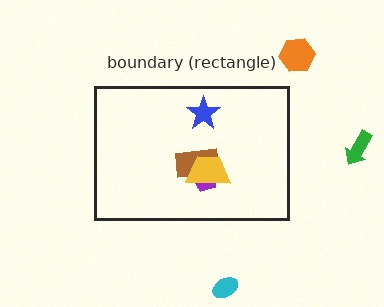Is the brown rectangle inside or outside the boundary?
Inside.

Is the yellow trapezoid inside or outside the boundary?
Inside.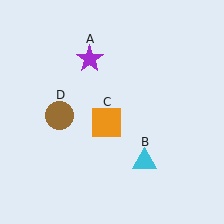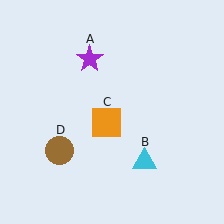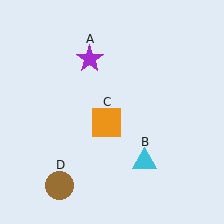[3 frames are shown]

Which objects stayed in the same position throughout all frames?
Purple star (object A) and cyan triangle (object B) and orange square (object C) remained stationary.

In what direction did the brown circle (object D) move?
The brown circle (object D) moved down.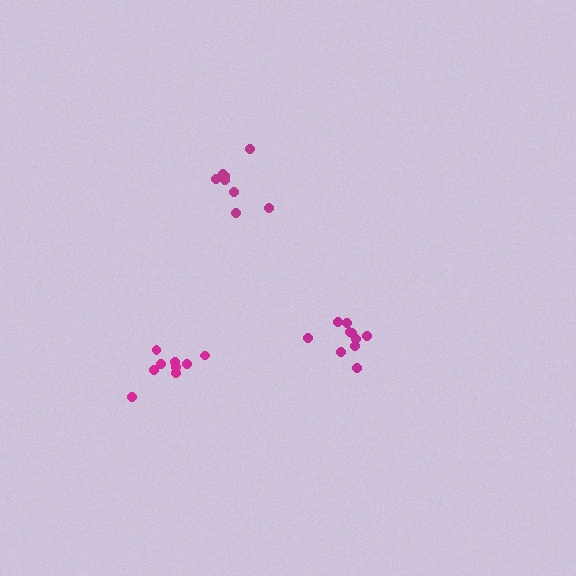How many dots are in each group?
Group 1: 10 dots, Group 2: 9 dots, Group 3: 8 dots (27 total).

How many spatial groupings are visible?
There are 3 spatial groupings.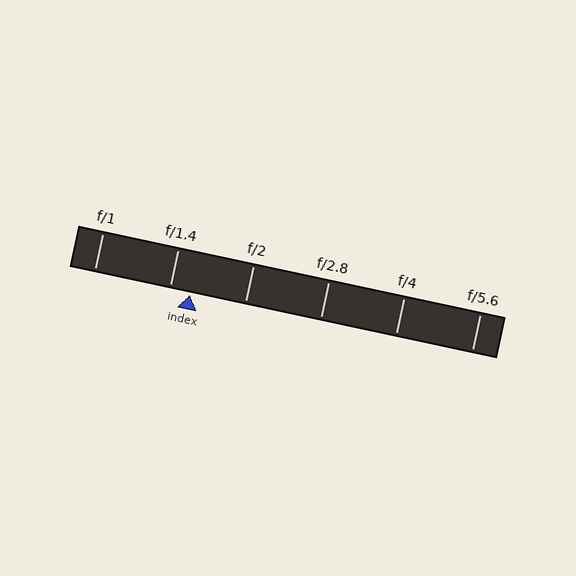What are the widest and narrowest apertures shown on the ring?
The widest aperture shown is f/1 and the narrowest is f/5.6.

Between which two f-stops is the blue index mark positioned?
The index mark is between f/1.4 and f/2.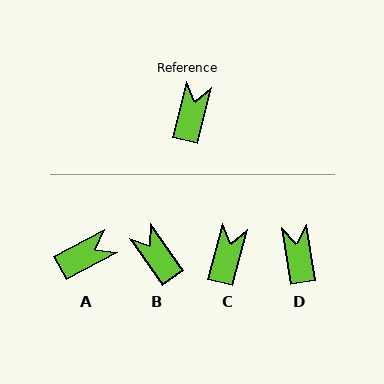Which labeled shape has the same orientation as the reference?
C.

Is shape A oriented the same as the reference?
No, it is off by about 47 degrees.